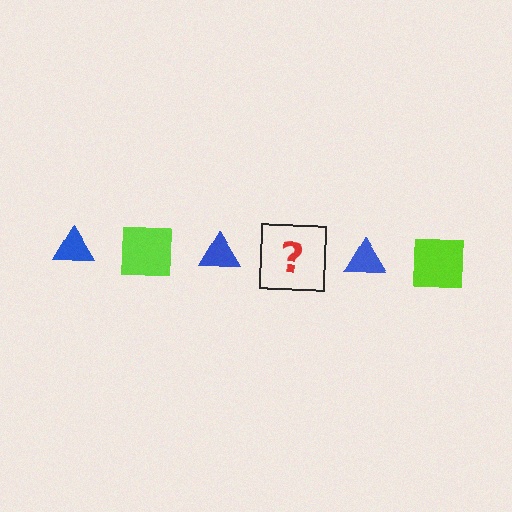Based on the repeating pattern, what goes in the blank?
The blank should be a lime square.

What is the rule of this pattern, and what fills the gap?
The rule is that the pattern alternates between blue triangle and lime square. The gap should be filled with a lime square.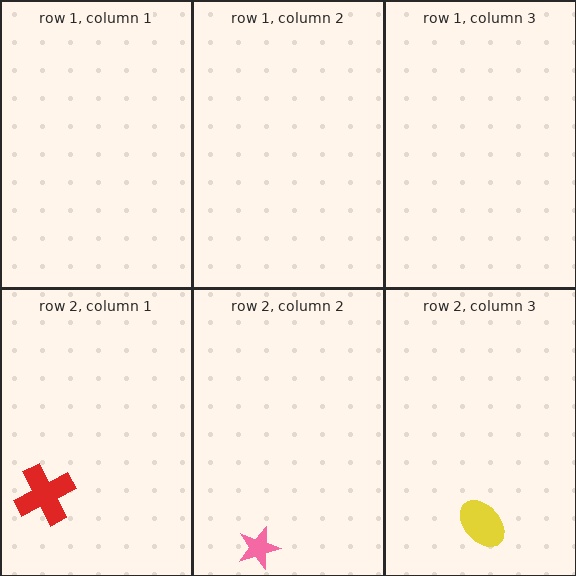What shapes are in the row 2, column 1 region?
The red cross.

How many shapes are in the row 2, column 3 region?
1.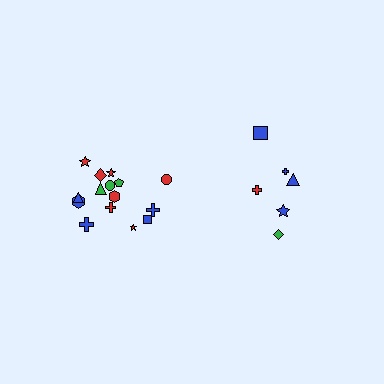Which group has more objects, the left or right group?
The left group.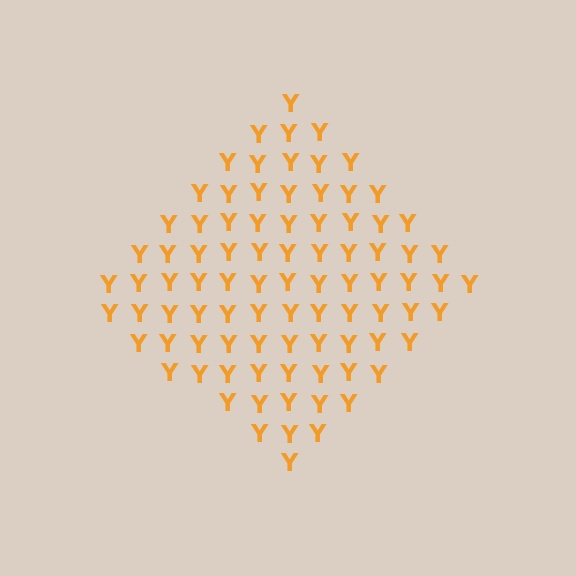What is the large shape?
The large shape is a diamond.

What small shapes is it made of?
It is made of small letter Y's.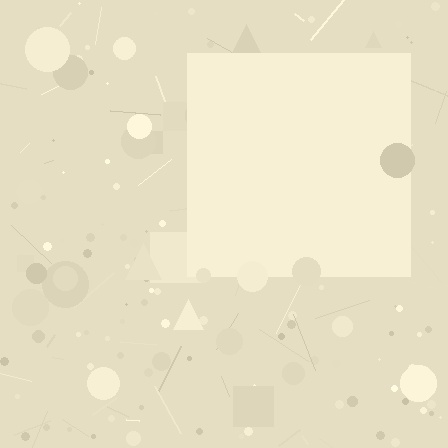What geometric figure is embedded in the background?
A square is embedded in the background.